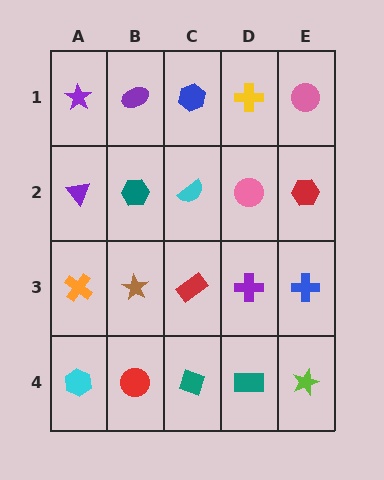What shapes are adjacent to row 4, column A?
An orange cross (row 3, column A), a red circle (row 4, column B).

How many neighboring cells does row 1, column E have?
2.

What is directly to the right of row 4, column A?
A red circle.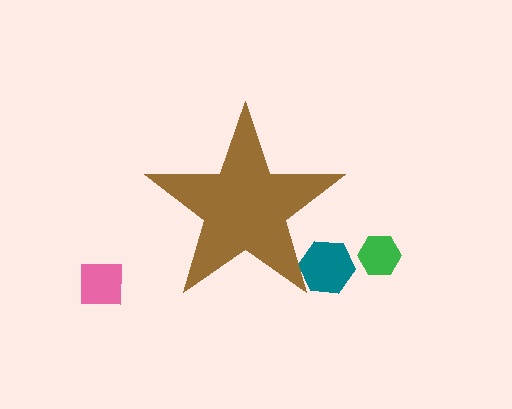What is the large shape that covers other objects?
A brown star.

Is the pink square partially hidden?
No, the pink square is fully visible.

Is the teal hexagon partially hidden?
Yes, the teal hexagon is partially hidden behind the brown star.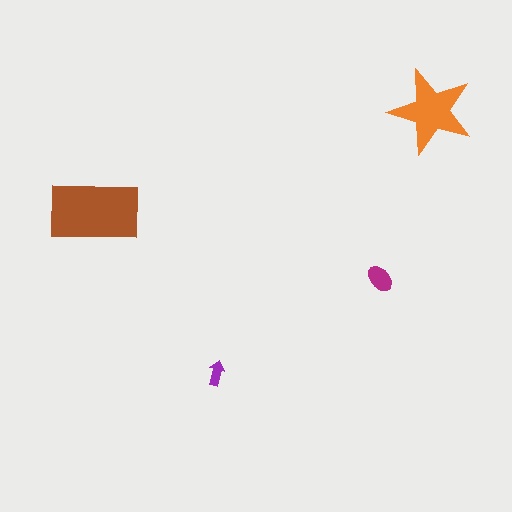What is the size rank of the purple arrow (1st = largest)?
4th.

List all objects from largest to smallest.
The brown rectangle, the orange star, the magenta ellipse, the purple arrow.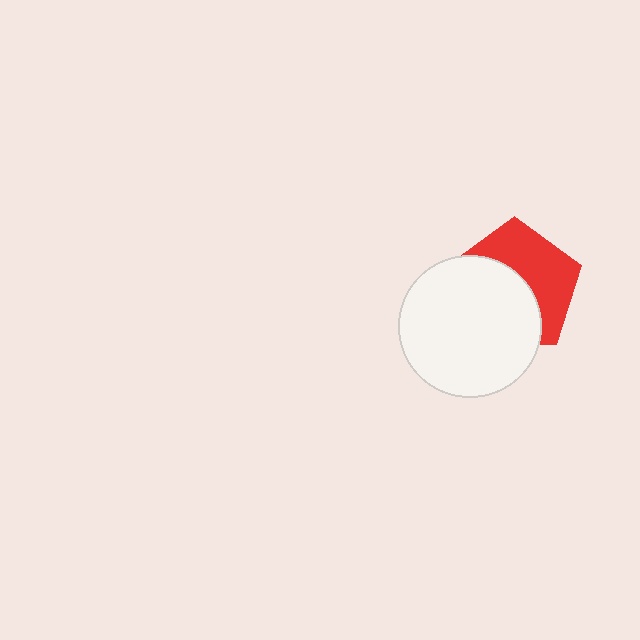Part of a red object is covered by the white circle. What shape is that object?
It is a pentagon.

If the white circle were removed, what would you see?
You would see the complete red pentagon.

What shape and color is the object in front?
The object in front is a white circle.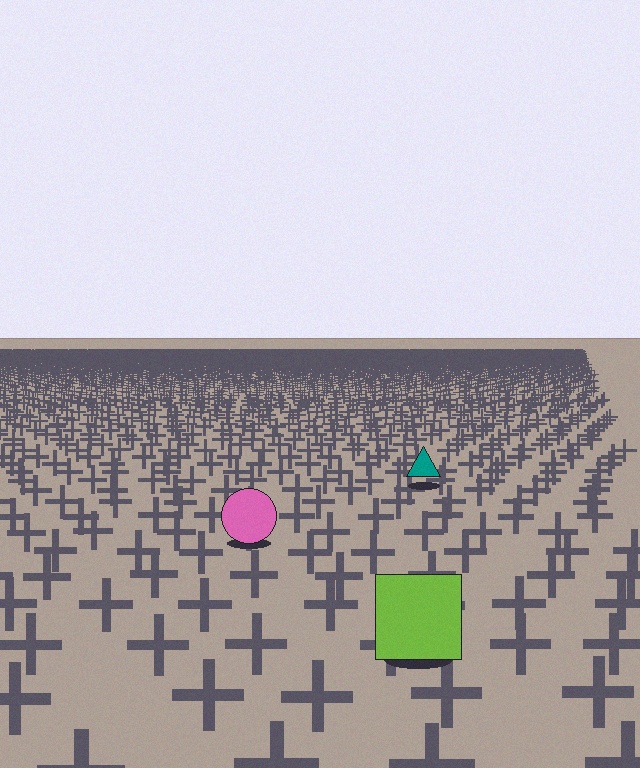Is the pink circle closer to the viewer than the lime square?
No. The lime square is closer — you can tell from the texture gradient: the ground texture is coarser near it.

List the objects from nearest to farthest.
From nearest to farthest: the lime square, the pink circle, the teal triangle.